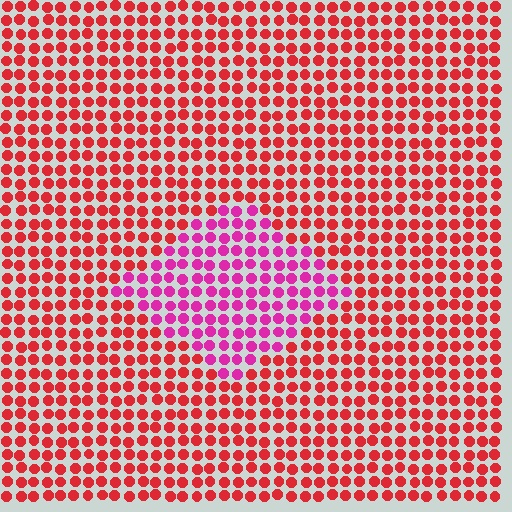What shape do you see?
I see a diamond.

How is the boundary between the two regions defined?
The boundary is defined purely by a slight shift in hue (about 40 degrees). Spacing, size, and orientation are identical on both sides.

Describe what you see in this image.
The image is filled with small red elements in a uniform arrangement. A diamond-shaped region is visible where the elements are tinted to a slightly different hue, forming a subtle color boundary.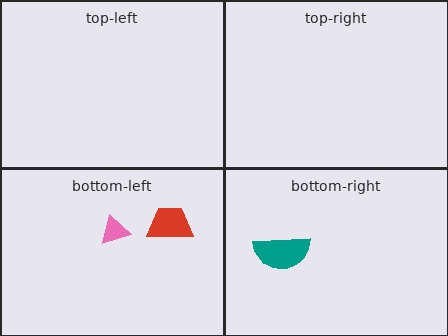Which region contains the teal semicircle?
The bottom-right region.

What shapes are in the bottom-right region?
The teal semicircle.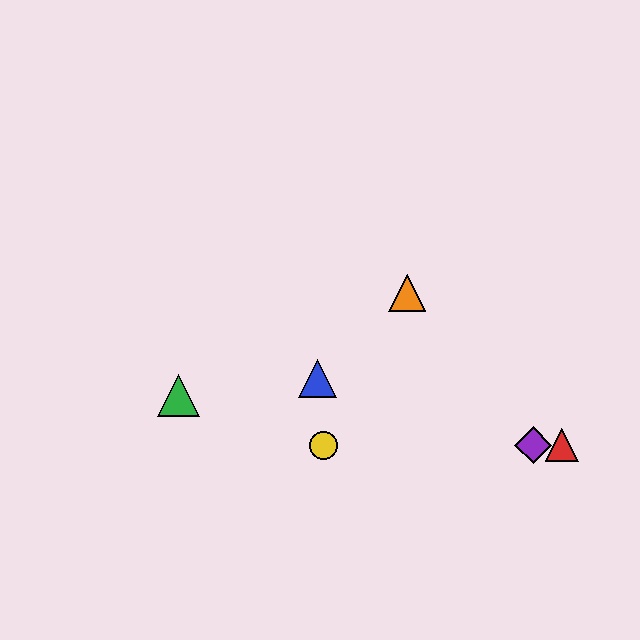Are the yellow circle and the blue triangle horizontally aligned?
No, the yellow circle is at y≈445 and the blue triangle is at y≈379.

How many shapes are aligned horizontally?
3 shapes (the red triangle, the yellow circle, the purple diamond) are aligned horizontally.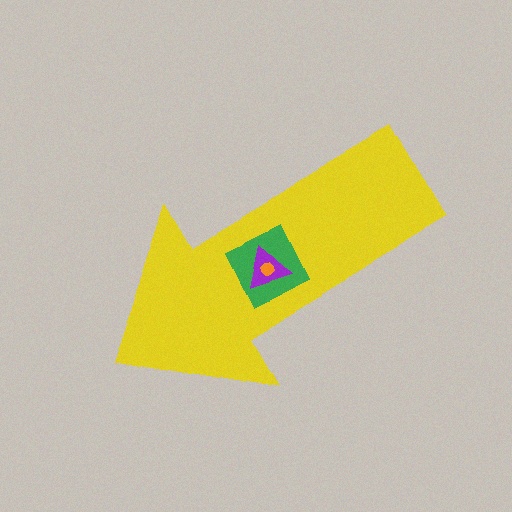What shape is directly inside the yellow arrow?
The green diamond.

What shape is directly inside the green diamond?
The purple triangle.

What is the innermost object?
The orange circle.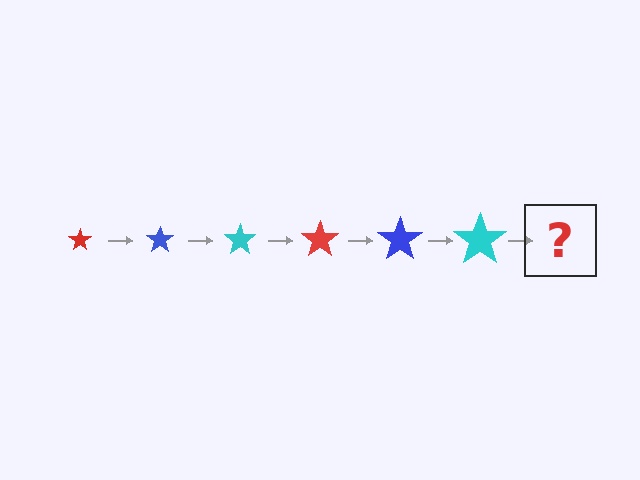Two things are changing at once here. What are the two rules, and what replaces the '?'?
The two rules are that the star grows larger each step and the color cycles through red, blue, and cyan. The '?' should be a red star, larger than the previous one.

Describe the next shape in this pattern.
It should be a red star, larger than the previous one.